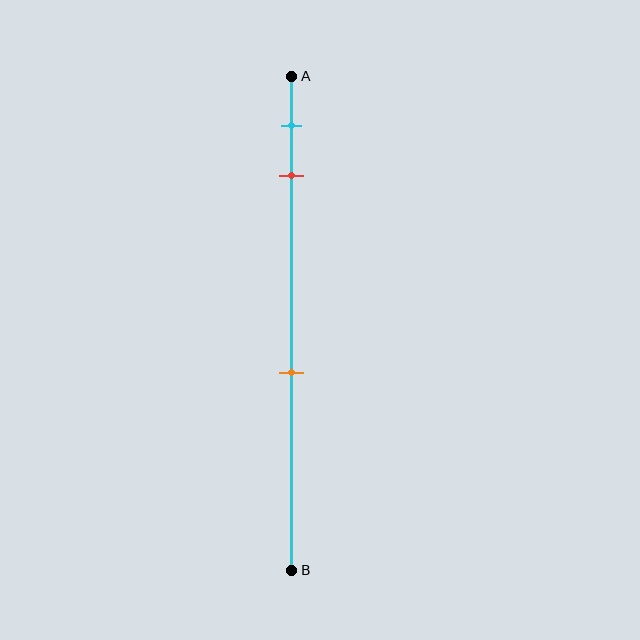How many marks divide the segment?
There are 3 marks dividing the segment.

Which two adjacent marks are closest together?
The cyan and red marks are the closest adjacent pair.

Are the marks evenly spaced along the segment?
No, the marks are not evenly spaced.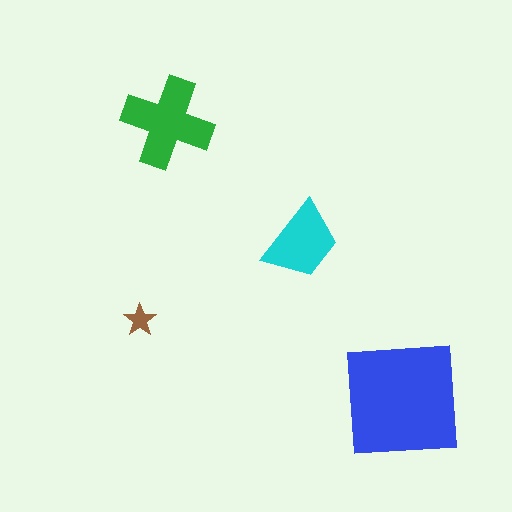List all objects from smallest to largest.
The brown star, the cyan trapezoid, the green cross, the blue square.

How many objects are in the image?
There are 4 objects in the image.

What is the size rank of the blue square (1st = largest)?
1st.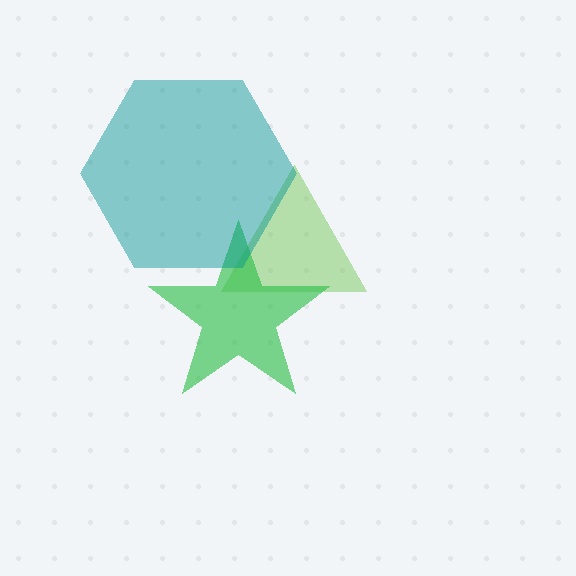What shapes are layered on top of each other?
The layered shapes are: a lime triangle, a green star, a teal hexagon.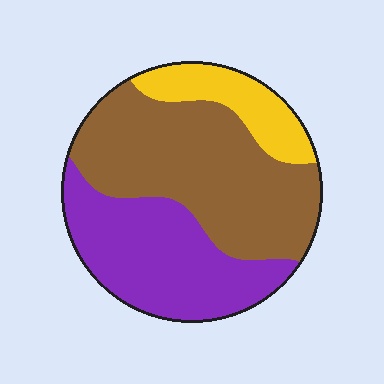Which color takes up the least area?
Yellow, at roughly 15%.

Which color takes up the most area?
Brown, at roughly 50%.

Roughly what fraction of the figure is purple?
Purple covers roughly 35% of the figure.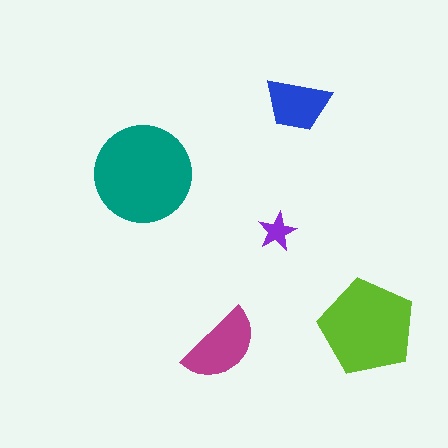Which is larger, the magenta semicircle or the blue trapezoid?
The magenta semicircle.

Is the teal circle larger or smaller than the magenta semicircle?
Larger.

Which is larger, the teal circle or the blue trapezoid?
The teal circle.